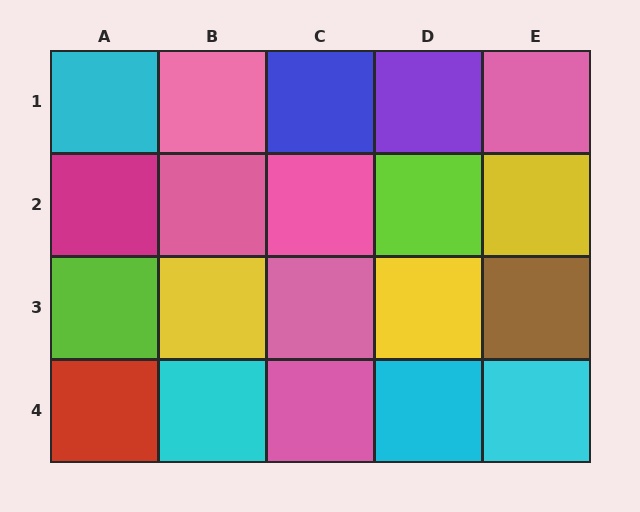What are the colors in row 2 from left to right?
Magenta, pink, pink, lime, yellow.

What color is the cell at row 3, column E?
Brown.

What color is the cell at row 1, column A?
Cyan.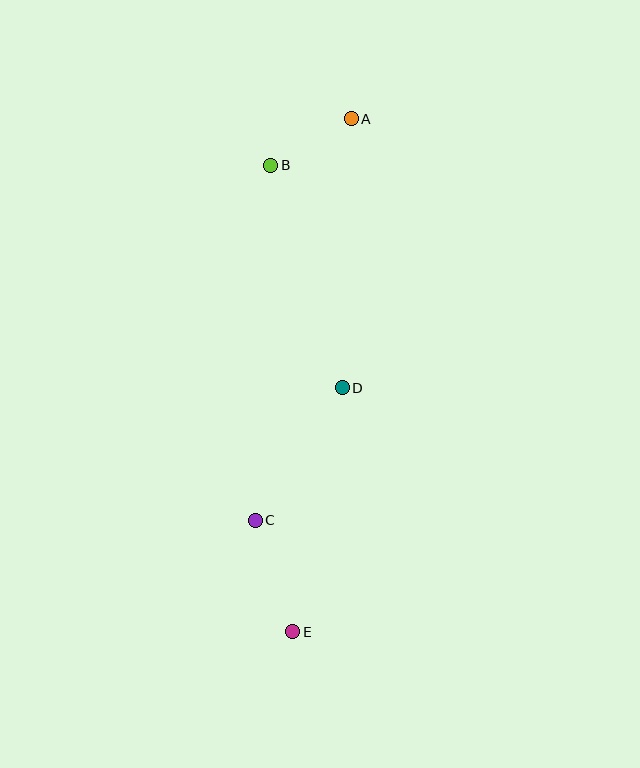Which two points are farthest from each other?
Points A and E are farthest from each other.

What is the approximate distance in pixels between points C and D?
The distance between C and D is approximately 159 pixels.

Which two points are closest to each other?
Points A and B are closest to each other.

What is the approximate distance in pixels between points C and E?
The distance between C and E is approximately 118 pixels.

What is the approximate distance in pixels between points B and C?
The distance between B and C is approximately 355 pixels.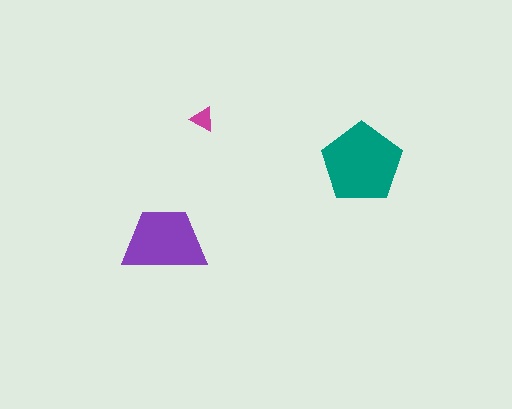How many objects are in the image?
There are 3 objects in the image.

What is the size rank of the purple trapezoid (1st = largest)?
2nd.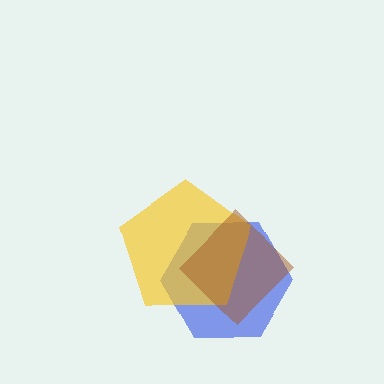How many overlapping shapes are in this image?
There are 3 overlapping shapes in the image.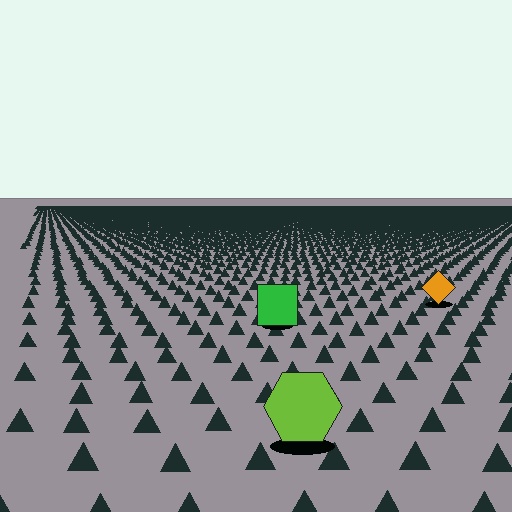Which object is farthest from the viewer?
The orange diamond is farthest from the viewer. It appears smaller and the ground texture around it is denser.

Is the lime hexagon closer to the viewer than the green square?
Yes. The lime hexagon is closer — you can tell from the texture gradient: the ground texture is coarser near it.